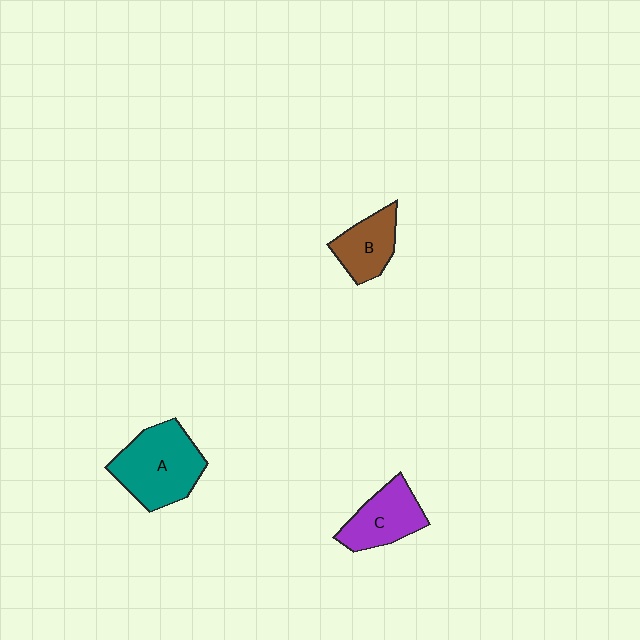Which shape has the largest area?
Shape A (teal).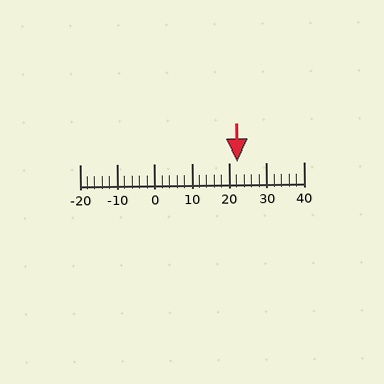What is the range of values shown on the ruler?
The ruler shows values from -20 to 40.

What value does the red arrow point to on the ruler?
The red arrow points to approximately 22.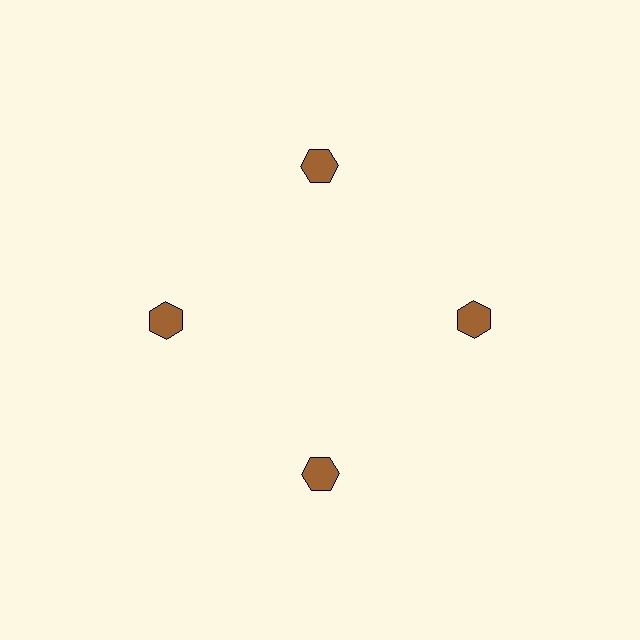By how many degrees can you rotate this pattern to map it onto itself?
The pattern maps onto itself every 90 degrees of rotation.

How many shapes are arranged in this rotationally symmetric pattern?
There are 4 shapes, arranged in 4 groups of 1.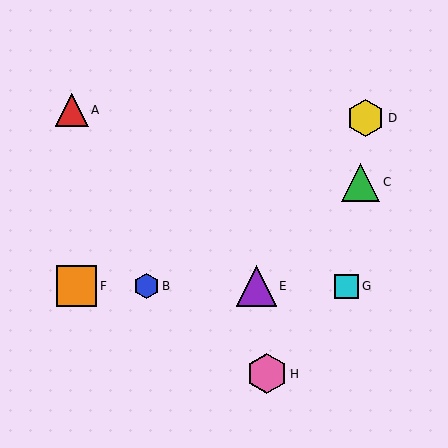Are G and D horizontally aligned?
No, G is at y≈286 and D is at y≈118.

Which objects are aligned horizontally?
Objects B, E, F, G are aligned horizontally.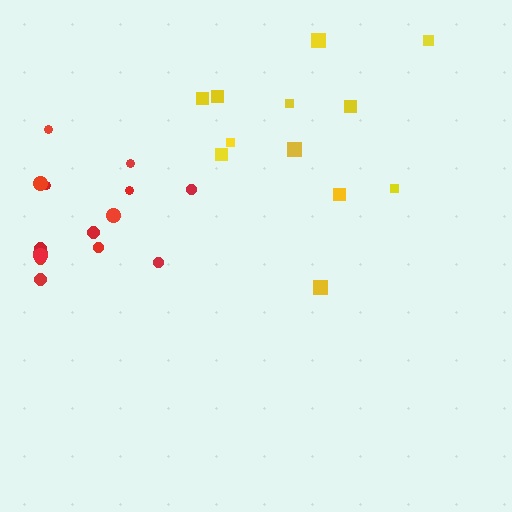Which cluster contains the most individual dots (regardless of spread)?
Red (15).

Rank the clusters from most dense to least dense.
red, yellow.